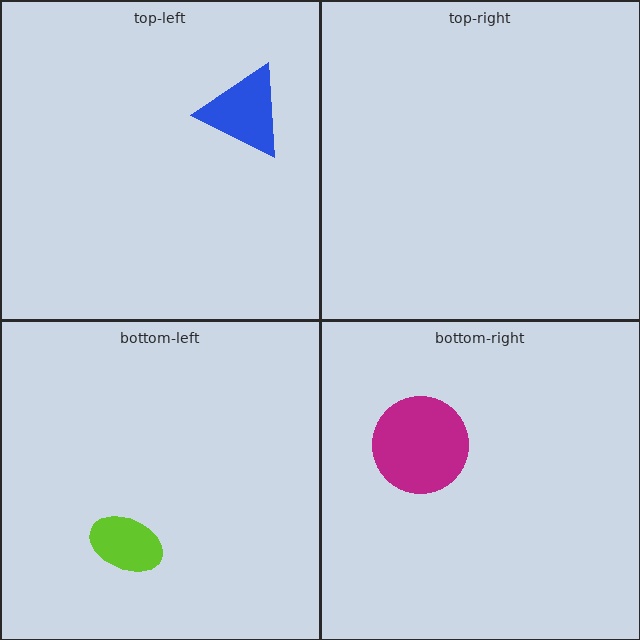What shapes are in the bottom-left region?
The lime ellipse.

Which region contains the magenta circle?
The bottom-right region.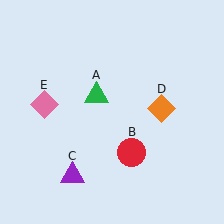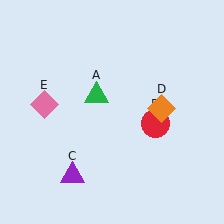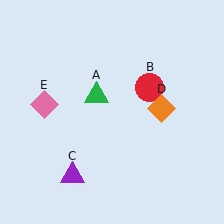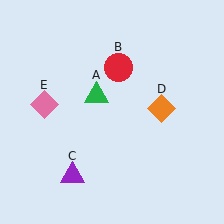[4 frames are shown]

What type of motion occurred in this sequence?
The red circle (object B) rotated counterclockwise around the center of the scene.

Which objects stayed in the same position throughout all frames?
Green triangle (object A) and purple triangle (object C) and orange diamond (object D) and pink diamond (object E) remained stationary.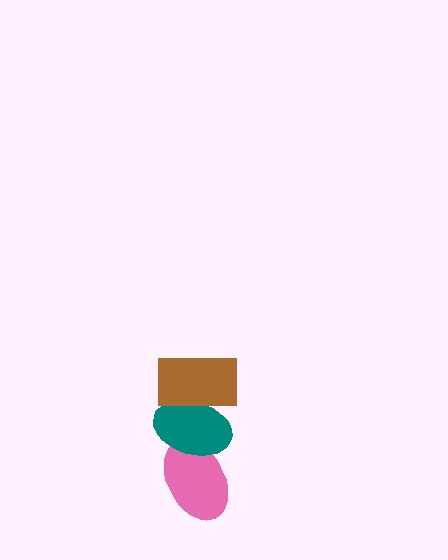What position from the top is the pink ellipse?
The pink ellipse is 3rd from the top.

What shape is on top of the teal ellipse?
The brown rectangle is on top of the teal ellipse.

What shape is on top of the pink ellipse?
The teal ellipse is on top of the pink ellipse.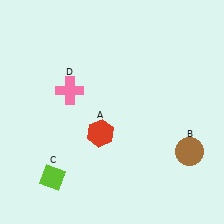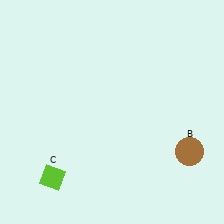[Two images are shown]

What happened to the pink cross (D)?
The pink cross (D) was removed in Image 2. It was in the top-left area of Image 1.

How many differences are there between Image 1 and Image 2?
There are 2 differences between the two images.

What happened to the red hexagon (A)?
The red hexagon (A) was removed in Image 2. It was in the bottom-left area of Image 1.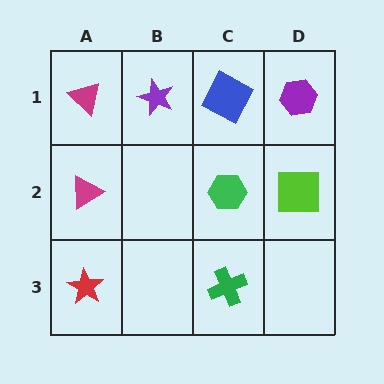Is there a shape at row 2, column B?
No, that cell is empty.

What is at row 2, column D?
A lime square.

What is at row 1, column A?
A magenta triangle.